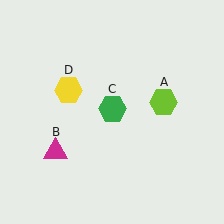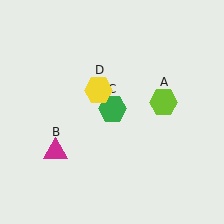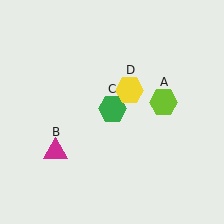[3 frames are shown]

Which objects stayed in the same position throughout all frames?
Lime hexagon (object A) and magenta triangle (object B) and green hexagon (object C) remained stationary.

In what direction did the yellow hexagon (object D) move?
The yellow hexagon (object D) moved right.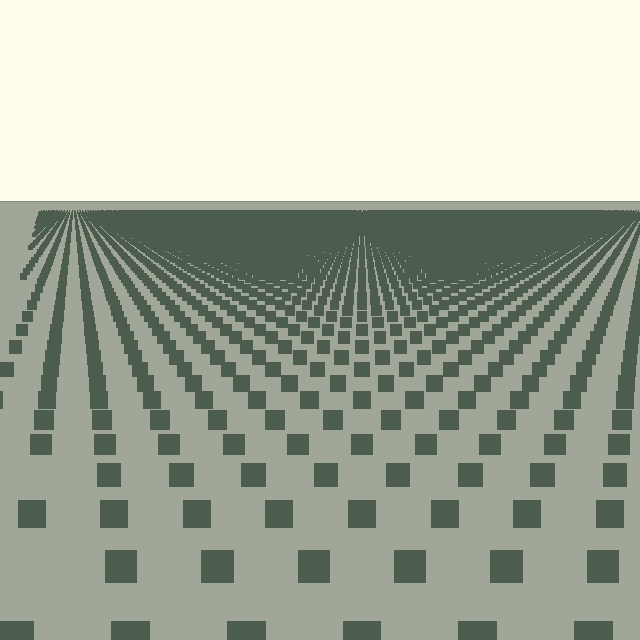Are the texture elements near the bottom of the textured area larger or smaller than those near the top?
Larger. Near the bottom, elements are closer to the viewer and appear at a bigger on-screen size.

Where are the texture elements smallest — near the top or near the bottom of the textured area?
Near the top.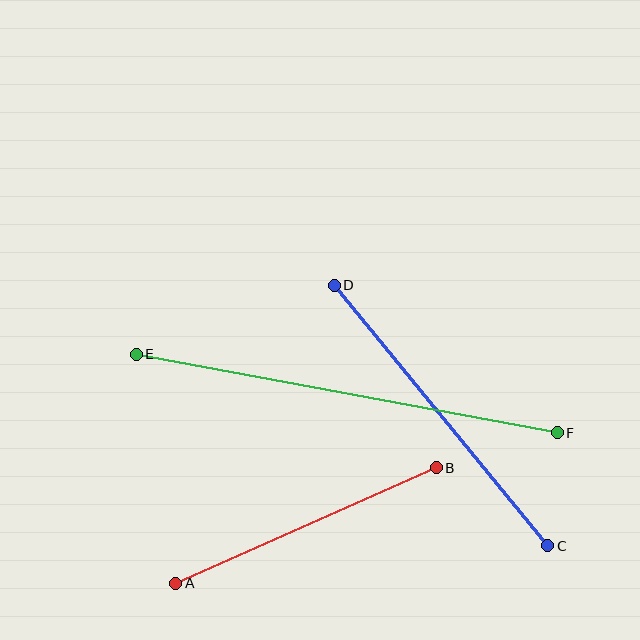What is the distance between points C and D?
The distance is approximately 337 pixels.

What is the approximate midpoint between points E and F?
The midpoint is at approximately (347, 393) pixels.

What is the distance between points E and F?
The distance is approximately 429 pixels.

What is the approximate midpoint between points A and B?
The midpoint is at approximately (306, 525) pixels.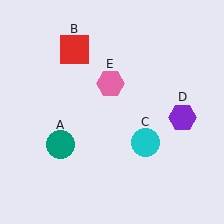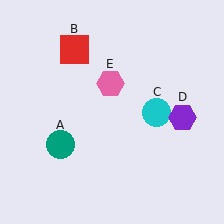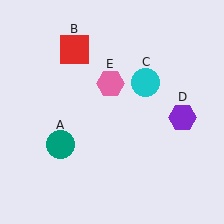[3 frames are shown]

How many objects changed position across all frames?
1 object changed position: cyan circle (object C).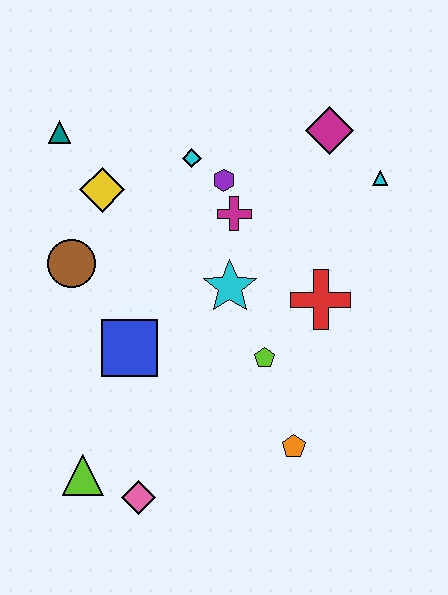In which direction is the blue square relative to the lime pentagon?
The blue square is to the left of the lime pentagon.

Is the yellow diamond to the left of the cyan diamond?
Yes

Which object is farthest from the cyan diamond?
The pink diamond is farthest from the cyan diamond.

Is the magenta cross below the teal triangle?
Yes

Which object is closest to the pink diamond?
The lime triangle is closest to the pink diamond.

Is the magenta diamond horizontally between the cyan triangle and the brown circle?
Yes